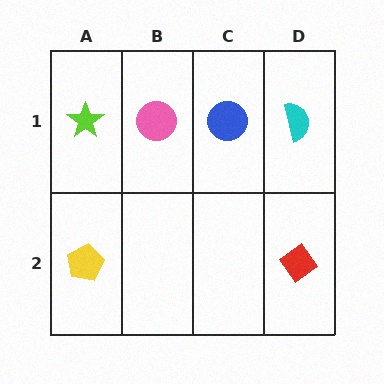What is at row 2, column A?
A yellow pentagon.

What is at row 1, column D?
A cyan semicircle.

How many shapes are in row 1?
4 shapes.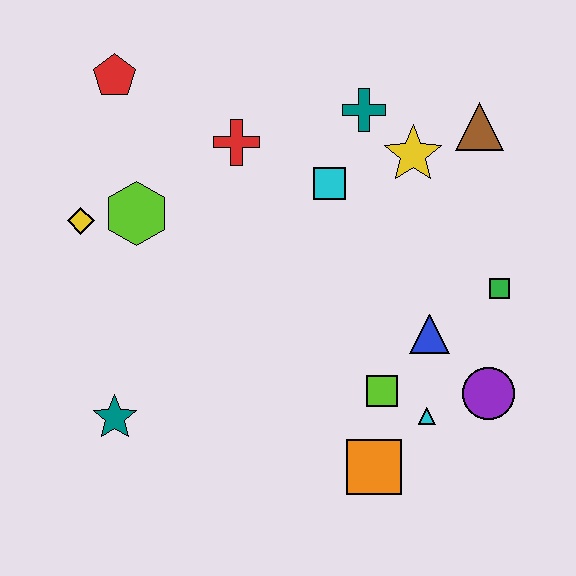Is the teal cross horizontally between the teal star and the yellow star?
Yes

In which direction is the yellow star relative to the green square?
The yellow star is above the green square.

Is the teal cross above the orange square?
Yes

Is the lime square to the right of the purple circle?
No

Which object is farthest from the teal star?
The brown triangle is farthest from the teal star.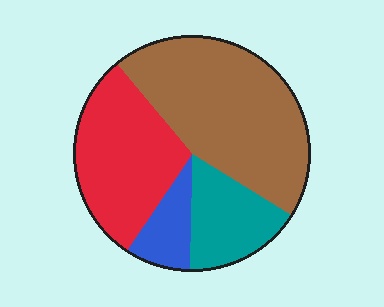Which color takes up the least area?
Blue, at roughly 10%.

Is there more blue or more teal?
Teal.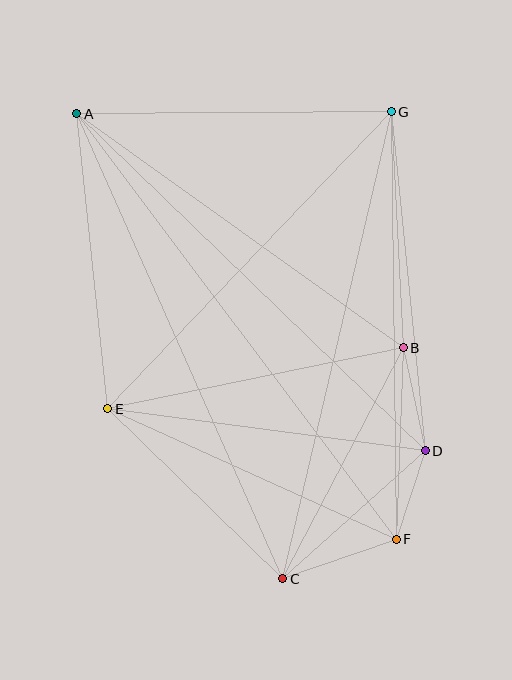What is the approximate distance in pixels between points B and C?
The distance between B and C is approximately 261 pixels.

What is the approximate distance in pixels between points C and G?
The distance between C and G is approximately 479 pixels.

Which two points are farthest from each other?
Points A and F are farthest from each other.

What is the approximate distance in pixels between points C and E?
The distance between C and E is approximately 244 pixels.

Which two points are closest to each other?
Points D and F are closest to each other.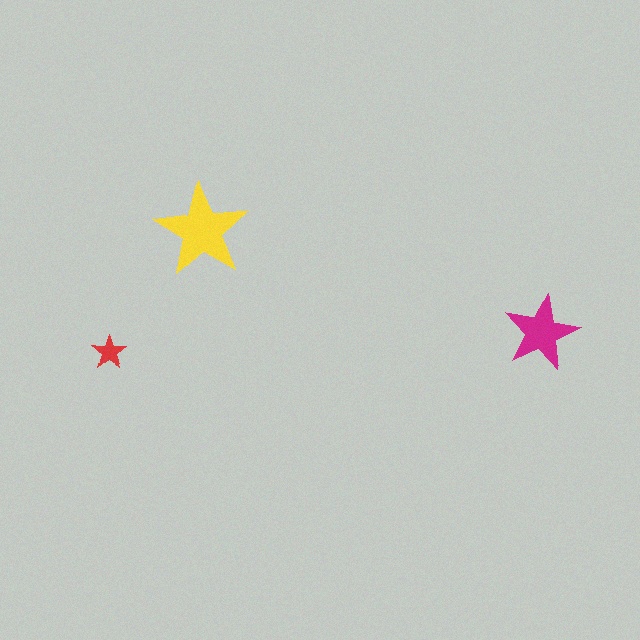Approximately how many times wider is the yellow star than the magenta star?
About 1.5 times wider.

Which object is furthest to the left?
The red star is leftmost.